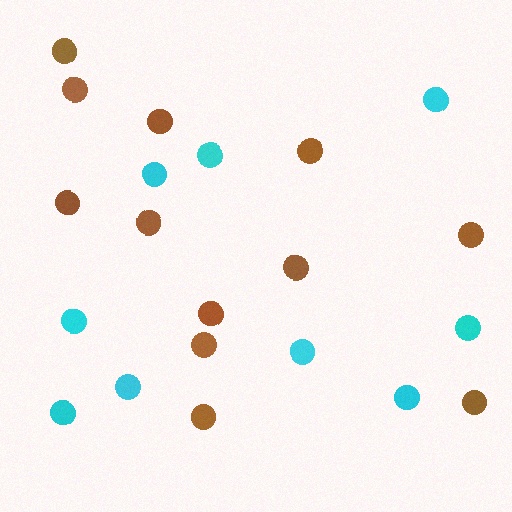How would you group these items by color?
There are 2 groups: one group of cyan circles (9) and one group of brown circles (12).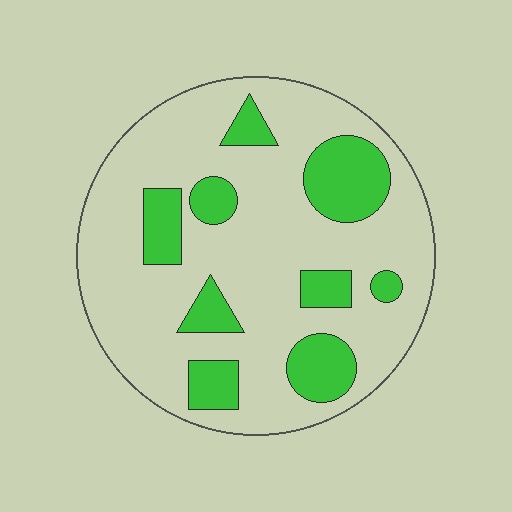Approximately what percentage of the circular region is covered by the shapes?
Approximately 25%.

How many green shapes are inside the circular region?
9.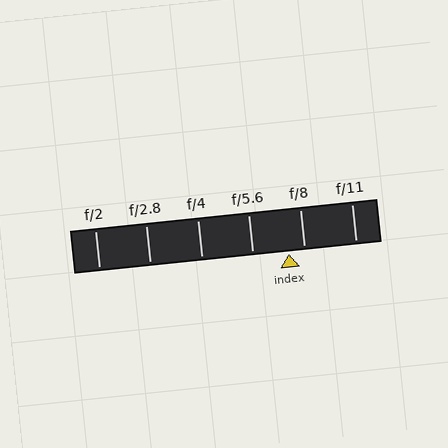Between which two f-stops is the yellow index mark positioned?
The index mark is between f/5.6 and f/8.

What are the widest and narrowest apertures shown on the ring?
The widest aperture shown is f/2 and the narrowest is f/11.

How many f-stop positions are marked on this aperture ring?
There are 6 f-stop positions marked.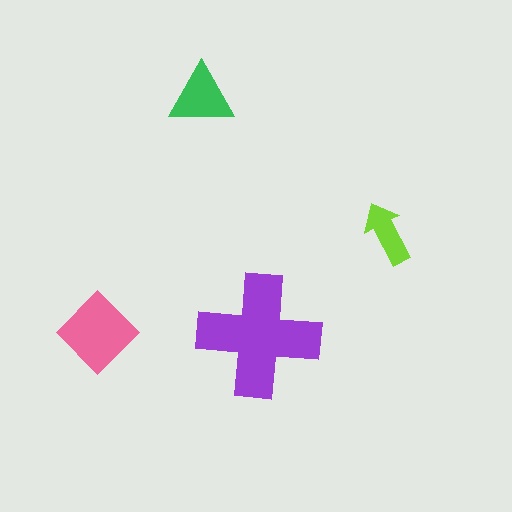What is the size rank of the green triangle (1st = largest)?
3rd.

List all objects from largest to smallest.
The purple cross, the pink diamond, the green triangle, the lime arrow.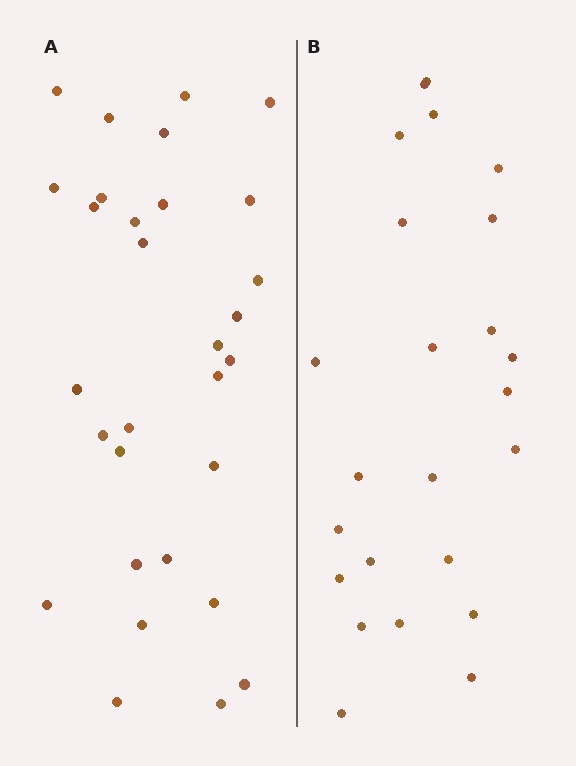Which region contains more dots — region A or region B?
Region A (the left region) has more dots.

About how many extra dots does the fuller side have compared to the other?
Region A has about 6 more dots than region B.